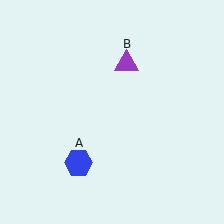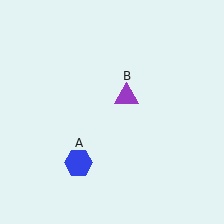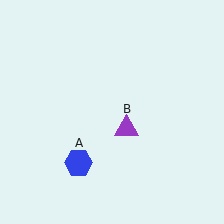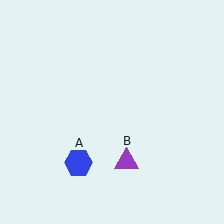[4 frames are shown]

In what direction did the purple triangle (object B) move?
The purple triangle (object B) moved down.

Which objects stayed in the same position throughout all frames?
Blue hexagon (object A) remained stationary.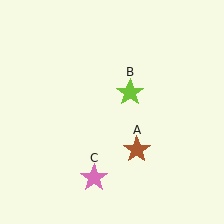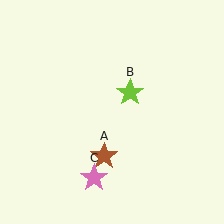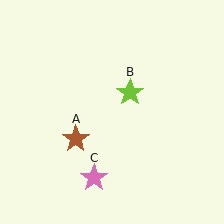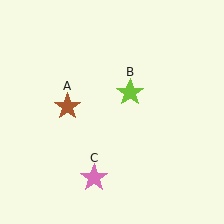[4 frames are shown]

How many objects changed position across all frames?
1 object changed position: brown star (object A).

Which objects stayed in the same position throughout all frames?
Lime star (object B) and pink star (object C) remained stationary.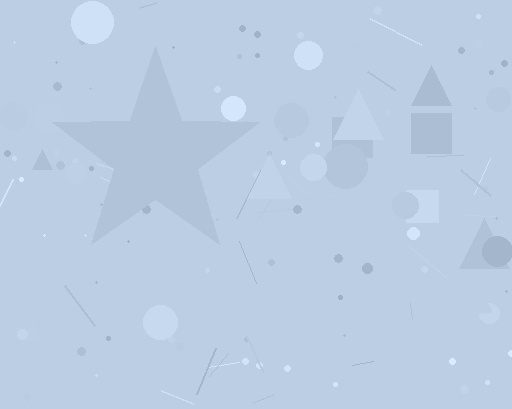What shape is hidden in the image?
A star is hidden in the image.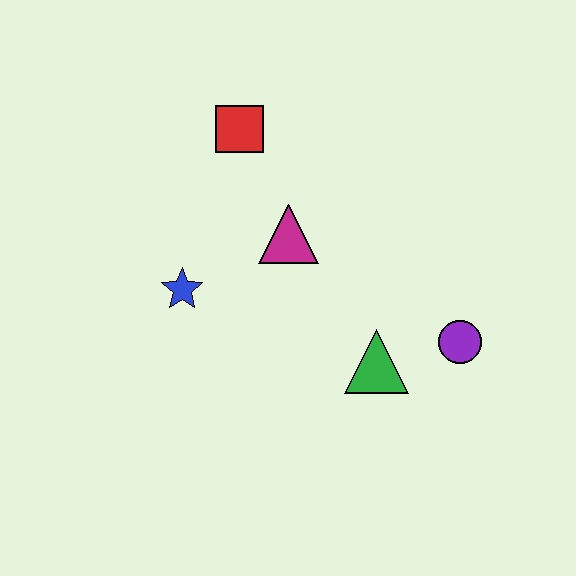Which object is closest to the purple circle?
The green triangle is closest to the purple circle.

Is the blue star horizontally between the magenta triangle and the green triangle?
No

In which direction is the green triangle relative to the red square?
The green triangle is below the red square.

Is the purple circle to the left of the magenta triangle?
No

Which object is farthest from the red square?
The purple circle is farthest from the red square.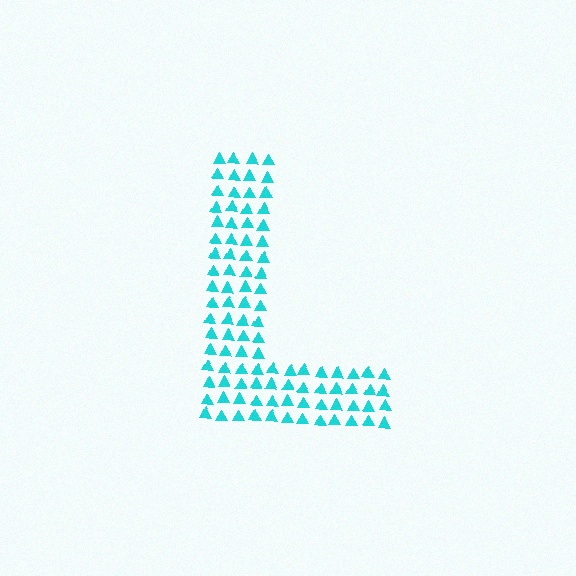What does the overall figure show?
The overall figure shows the letter L.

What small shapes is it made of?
It is made of small triangles.